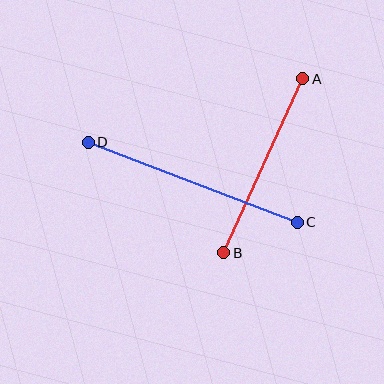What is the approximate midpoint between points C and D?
The midpoint is at approximately (193, 182) pixels.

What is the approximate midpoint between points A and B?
The midpoint is at approximately (263, 166) pixels.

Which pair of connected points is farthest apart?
Points C and D are farthest apart.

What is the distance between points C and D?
The distance is approximately 224 pixels.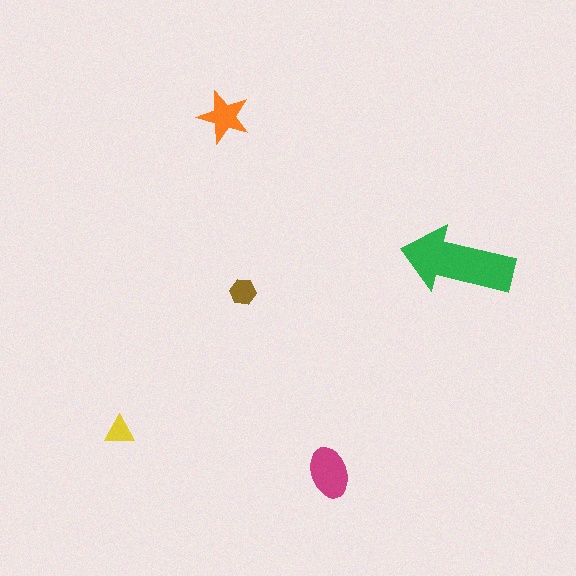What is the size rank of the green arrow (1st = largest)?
1st.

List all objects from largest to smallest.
The green arrow, the magenta ellipse, the orange star, the brown hexagon, the yellow triangle.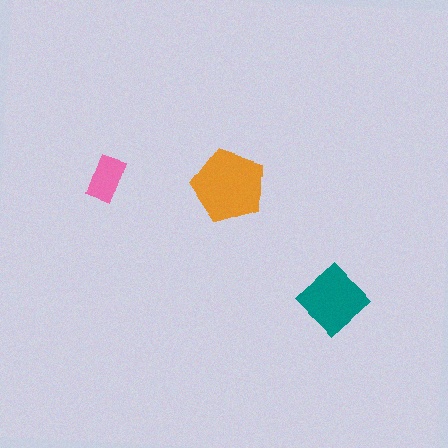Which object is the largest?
The orange pentagon.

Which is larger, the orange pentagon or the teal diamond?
The orange pentagon.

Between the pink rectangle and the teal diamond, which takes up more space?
The teal diamond.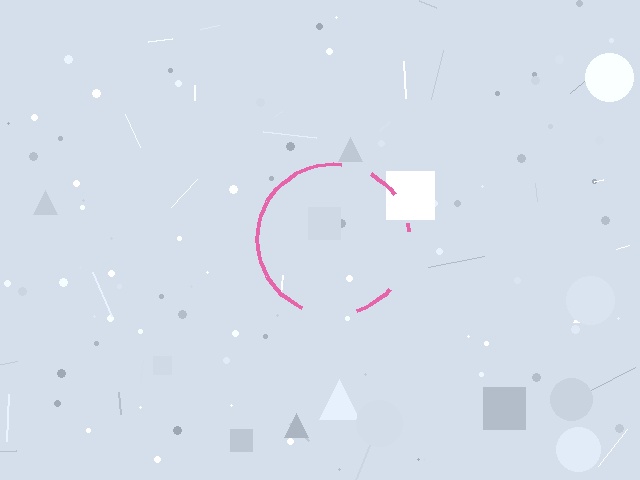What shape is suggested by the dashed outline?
The dashed outline suggests a circle.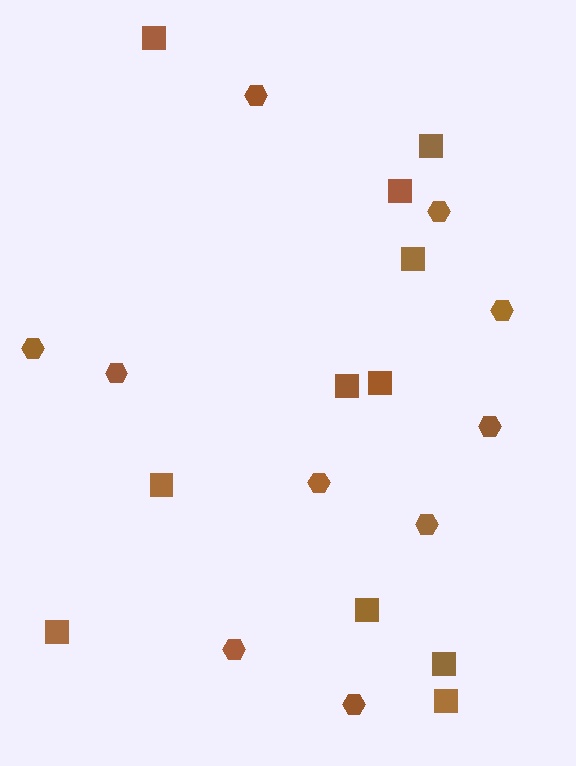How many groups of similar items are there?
There are 2 groups: one group of squares (11) and one group of hexagons (10).